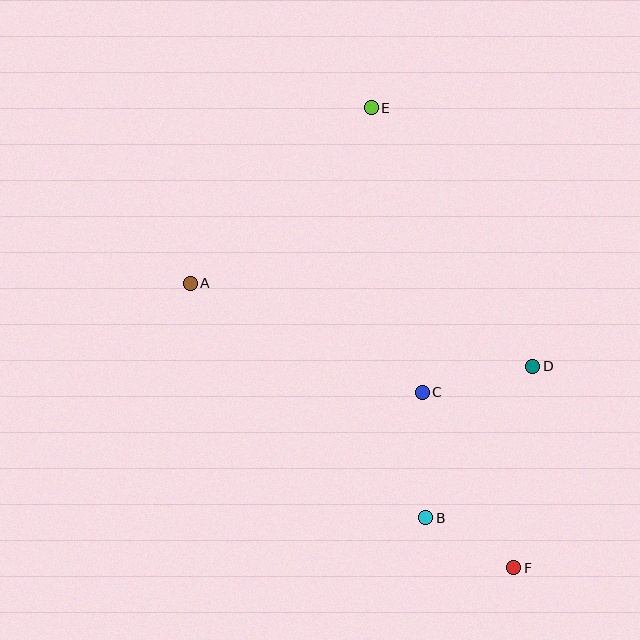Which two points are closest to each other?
Points B and F are closest to each other.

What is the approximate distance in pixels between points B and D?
The distance between B and D is approximately 185 pixels.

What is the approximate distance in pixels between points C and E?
The distance between C and E is approximately 289 pixels.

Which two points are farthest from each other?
Points E and F are farthest from each other.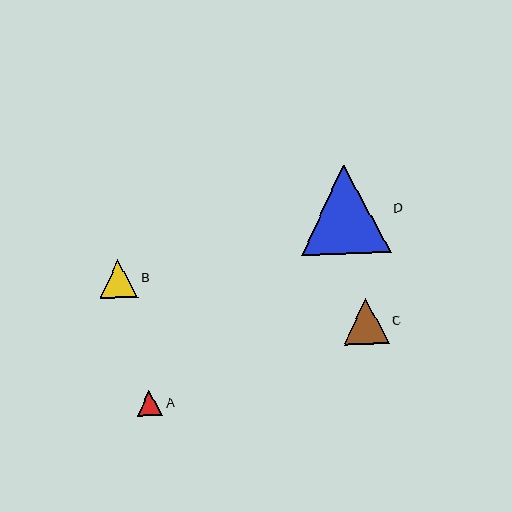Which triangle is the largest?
Triangle D is the largest with a size of approximately 90 pixels.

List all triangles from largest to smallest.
From largest to smallest: D, C, B, A.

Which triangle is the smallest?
Triangle A is the smallest with a size of approximately 25 pixels.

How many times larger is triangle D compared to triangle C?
Triangle D is approximately 2.0 times the size of triangle C.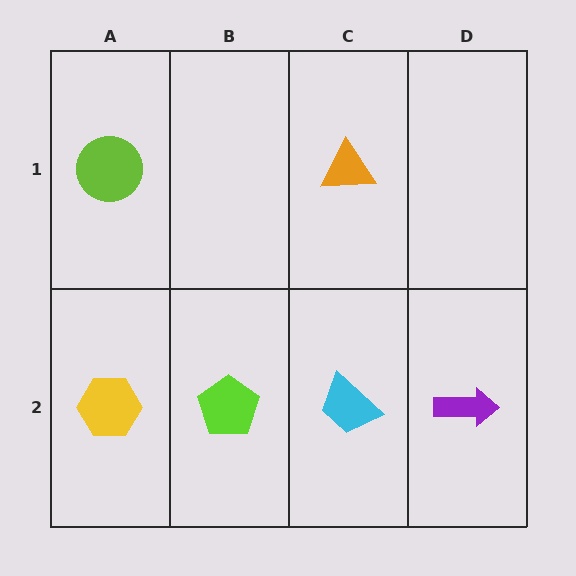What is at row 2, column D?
A purple arrow.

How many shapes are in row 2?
4 shapes.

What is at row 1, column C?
An orange triangle.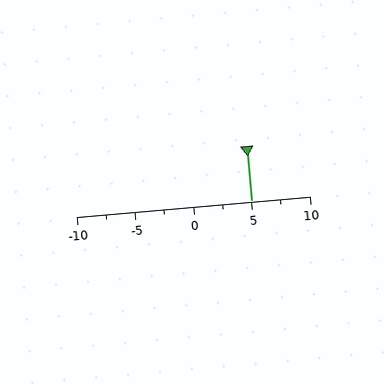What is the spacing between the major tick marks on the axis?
The major ticks are spaced 5 apart.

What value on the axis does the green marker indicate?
The marker indicates approximately 5.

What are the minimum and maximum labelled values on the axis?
The axis runs from -10 to 10.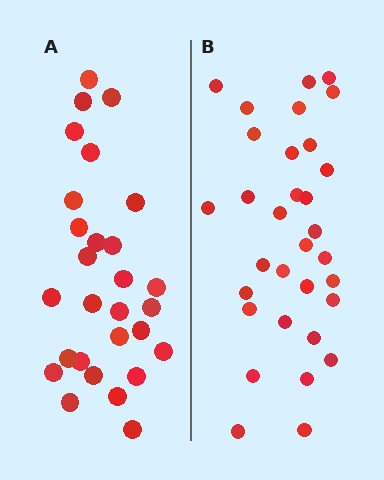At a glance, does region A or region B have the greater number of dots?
Region B (the right region) has more dots.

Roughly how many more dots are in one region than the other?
Region B has about 4 more dots than region A.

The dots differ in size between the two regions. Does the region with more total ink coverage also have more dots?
No. Region A has more total ink coverage because its dots are larger, but region B actually contains more individual dots. Total area can be misleading — the number of items is what matters here.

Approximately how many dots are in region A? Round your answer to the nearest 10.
About 30 dots. (The exact count is 28, which rounds to 30.)